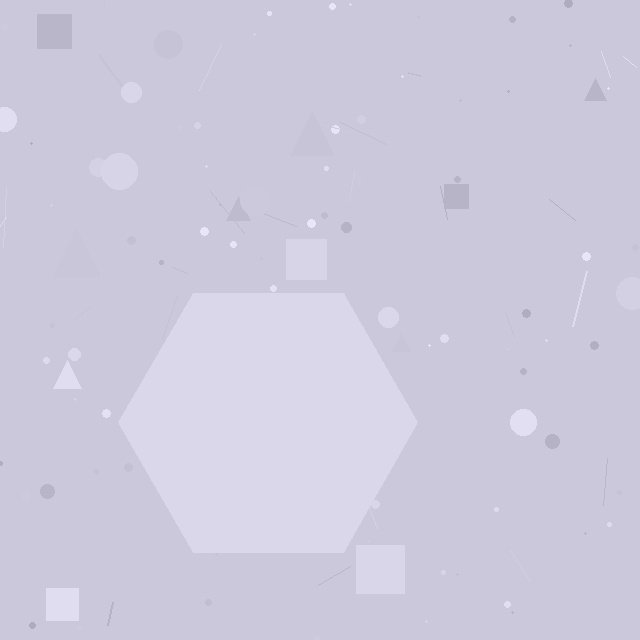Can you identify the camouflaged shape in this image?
The camouflaged shape is a hexagon.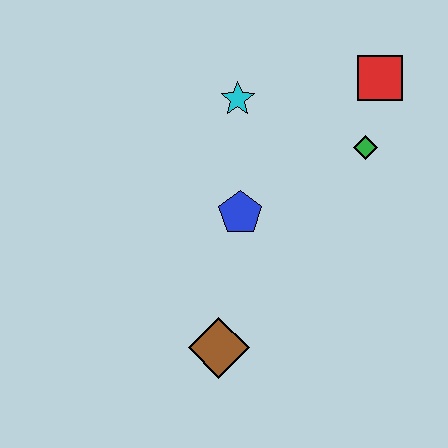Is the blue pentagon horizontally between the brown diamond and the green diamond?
Yes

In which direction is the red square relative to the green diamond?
The red square is above the green diamond.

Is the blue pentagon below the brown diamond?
No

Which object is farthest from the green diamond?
The brown diamond is farthest from the green diamond.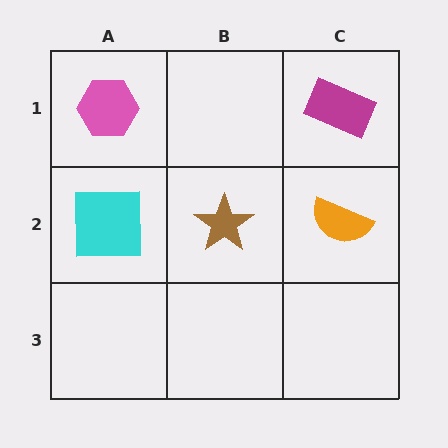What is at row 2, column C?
An orange semicircle.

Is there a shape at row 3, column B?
No, that cell is empty.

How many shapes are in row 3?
0 shapes.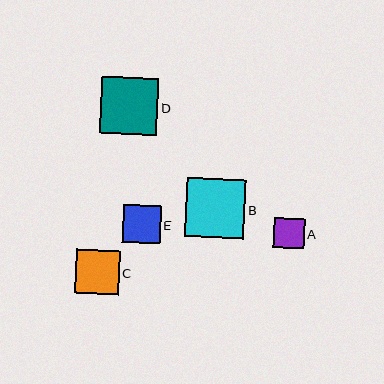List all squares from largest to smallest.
From largest to smallest: B, D, C, E, A.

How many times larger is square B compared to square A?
Square B is approximately 1.9 times the size of square A.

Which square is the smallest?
Square A is the smallest with a size of approximately 31 pixels.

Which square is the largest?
Square B is the largest with a size of approximately 59 pixels.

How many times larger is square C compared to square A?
Square C is approximately 1.4 times the size of square A.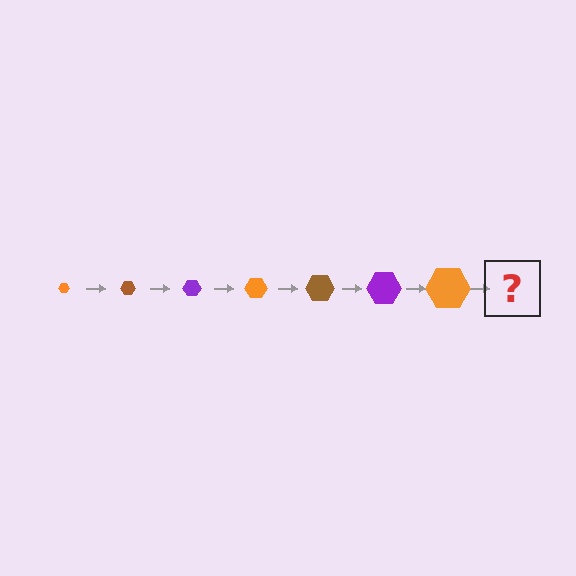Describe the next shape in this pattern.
It should be a brown hexagon, larger than the previous one.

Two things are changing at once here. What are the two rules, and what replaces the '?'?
The two rules are that the hexagon grows larger each step and the color cycles through orange, brown, and purple. The '?' should be a brown hexagon, larger than the previous one.